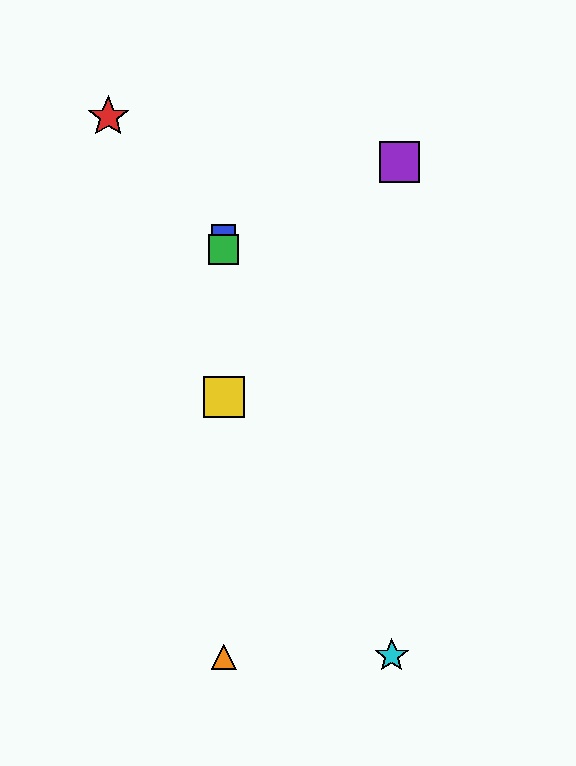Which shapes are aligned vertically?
The blue square, the green square, the yellow square, the orange triangle are aligned vertically.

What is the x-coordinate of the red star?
The red star is at x≈108.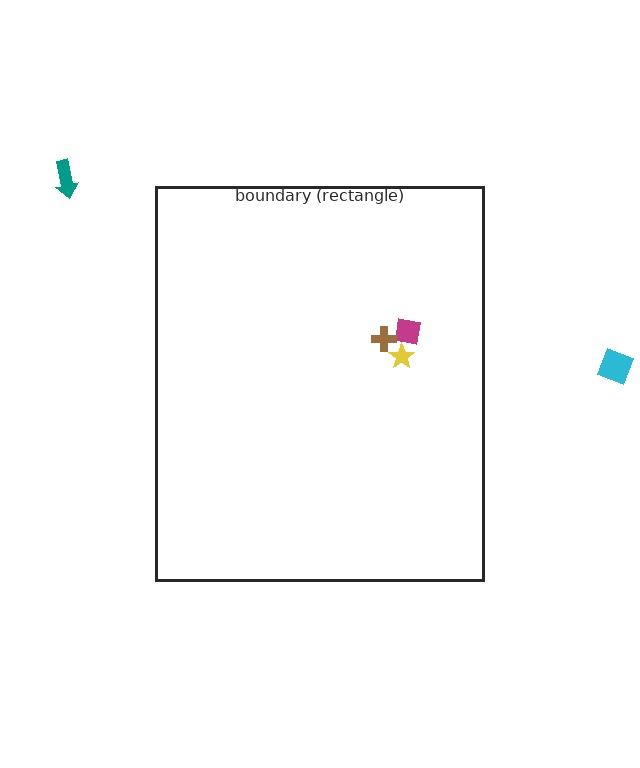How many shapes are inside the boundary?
3 inside, 2 outside.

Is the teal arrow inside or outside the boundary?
Outside.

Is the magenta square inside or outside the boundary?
Inside.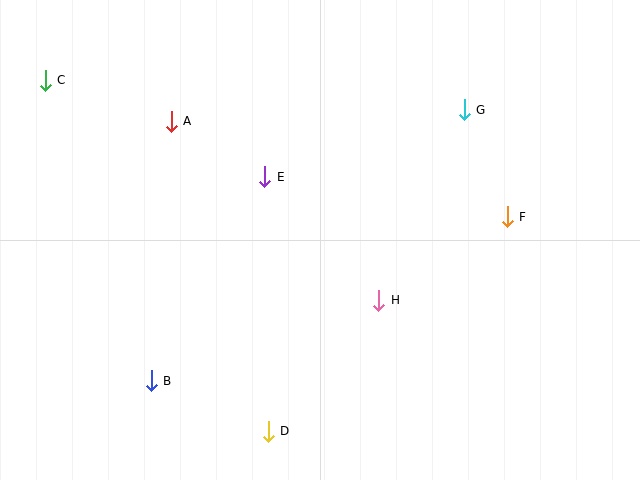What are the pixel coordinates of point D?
Point D is at (268, 431).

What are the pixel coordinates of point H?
Point H is at (379, 300).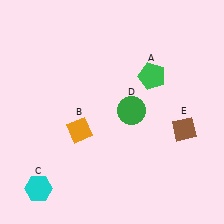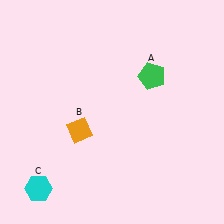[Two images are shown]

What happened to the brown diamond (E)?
The brown diamond (E) was removed in Image 2. It was in the bottom-right area of Image 1.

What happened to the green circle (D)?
The green circle (D) was removed in Image 2. It was in the top-right area of Image 1.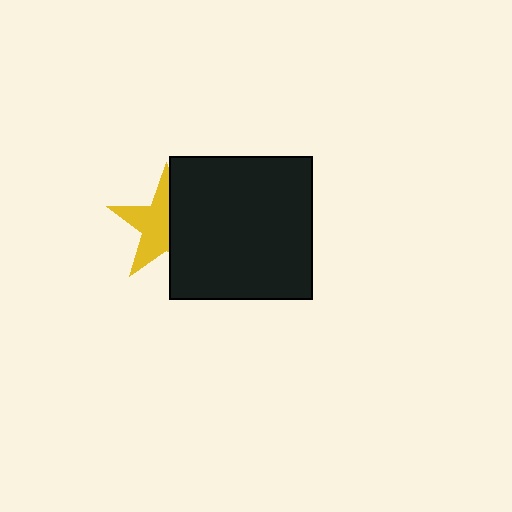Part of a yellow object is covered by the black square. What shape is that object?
It is a star.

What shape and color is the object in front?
The object in front is a black square.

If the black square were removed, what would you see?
You would see the complete yellow star.